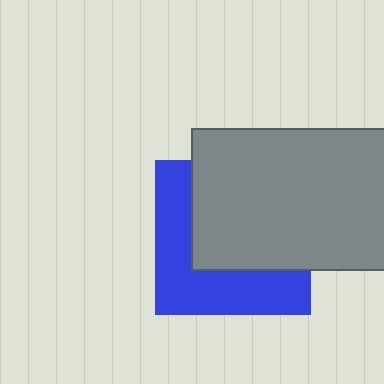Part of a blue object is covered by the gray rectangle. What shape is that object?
It is a square.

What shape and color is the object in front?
The object in front is a gray rectangle.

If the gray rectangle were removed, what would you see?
You would see the complete blue square.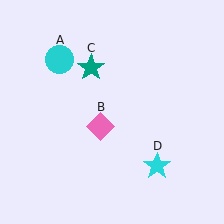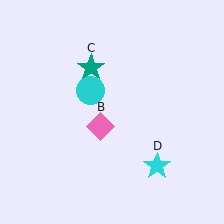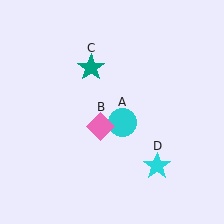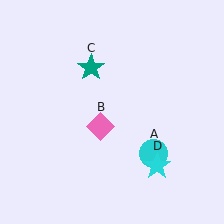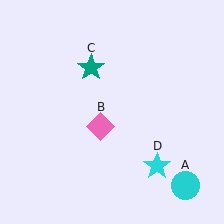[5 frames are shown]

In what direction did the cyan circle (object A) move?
The cyan circle (object A) moved down and to the right.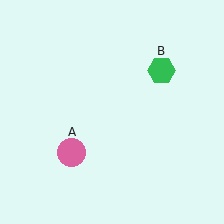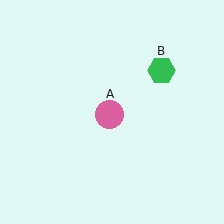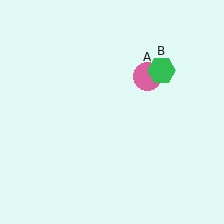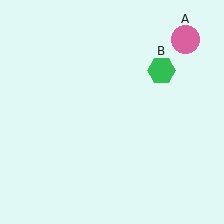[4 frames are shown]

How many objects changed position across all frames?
1 object changed position: pink circle (object A).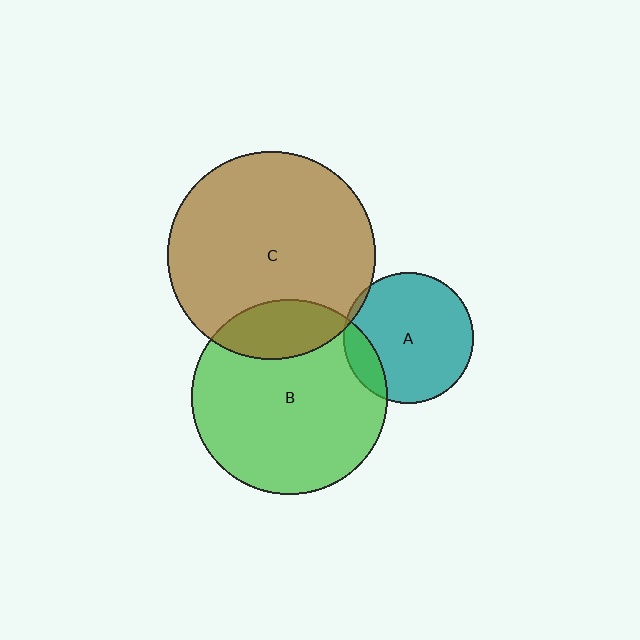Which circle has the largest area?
Circle C (brown).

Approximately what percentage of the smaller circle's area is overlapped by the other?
Approximately 15%.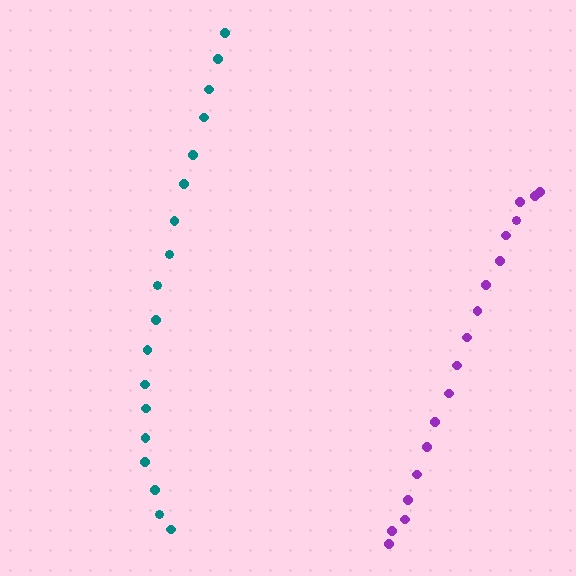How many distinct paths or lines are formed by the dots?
There are 2 distinct paths.